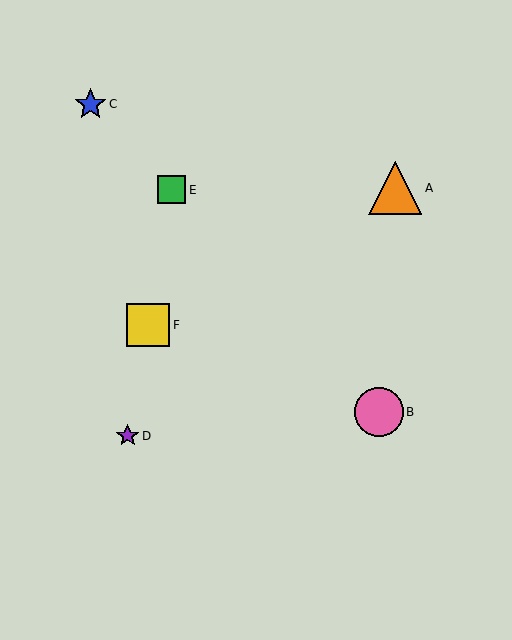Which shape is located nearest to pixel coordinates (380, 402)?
The pink circle (labeled B) at (379, 412) is nearest to that location.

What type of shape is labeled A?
Shape A is an orange triangle.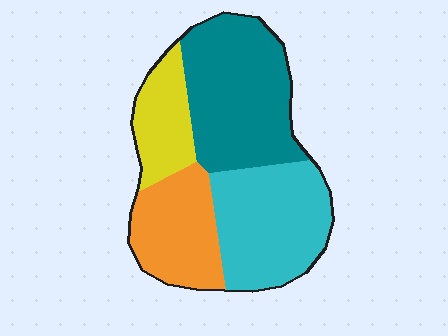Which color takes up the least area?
Yellow, at roughly 15%.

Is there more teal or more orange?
Teal.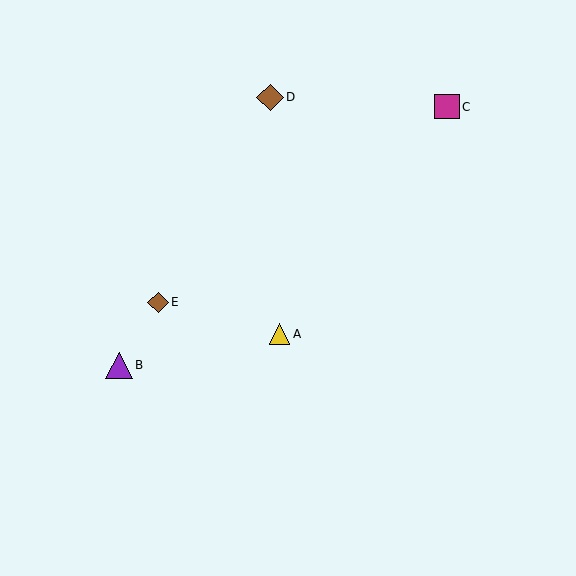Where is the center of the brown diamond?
The center of the brown diamond is at (158, 302).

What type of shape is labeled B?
Shape B is a purple triangle.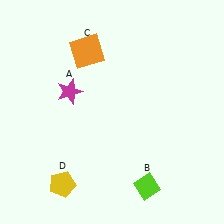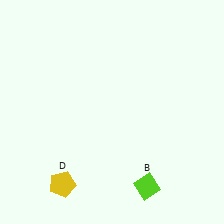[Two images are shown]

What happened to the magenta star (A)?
The magenta star (A) was removed in Image 2. It was in the top-left area of Image 1.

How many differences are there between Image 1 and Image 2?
There are 2 differences between the two images.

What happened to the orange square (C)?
The orange square (C) was removed in Image 2. It was in the top-left area of Image 1.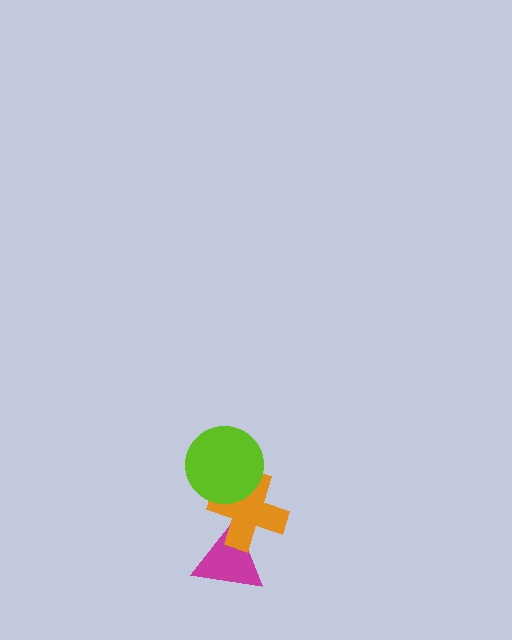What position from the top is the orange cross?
The orange cross is 2nd from the top.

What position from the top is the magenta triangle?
The magenta triangle is 3rd from the top.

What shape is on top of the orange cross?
The lime circle is on top of the orange cross.